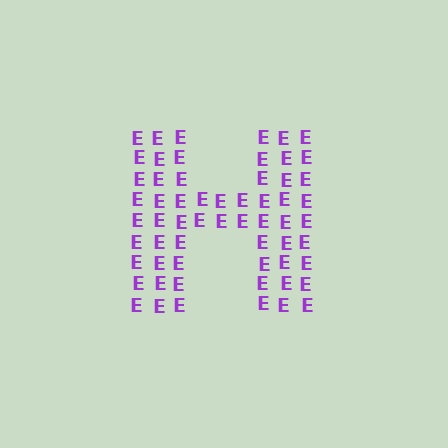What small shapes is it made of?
It is made of small letter E's.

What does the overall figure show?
The overall figure shows the letter H.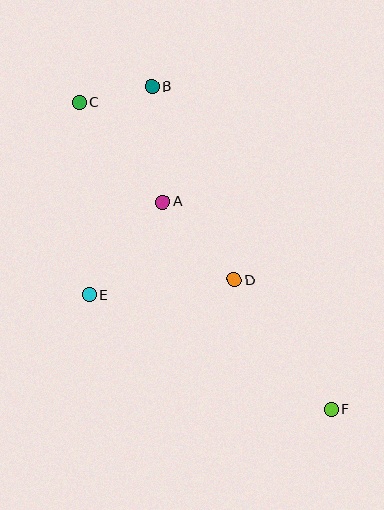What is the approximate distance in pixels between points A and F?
The distance between A and F is approximately 268 pixels.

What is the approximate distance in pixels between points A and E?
The distance between A and E is approximately 119 pixels.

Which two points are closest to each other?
Points B and C are closest to each other.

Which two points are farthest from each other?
Points C and F are farthest from each other.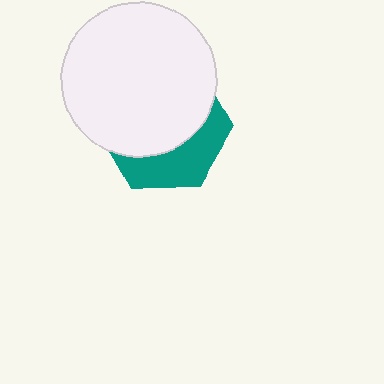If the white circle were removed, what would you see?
You would see the complete teal hexagon.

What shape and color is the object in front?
The object in front is a white circle.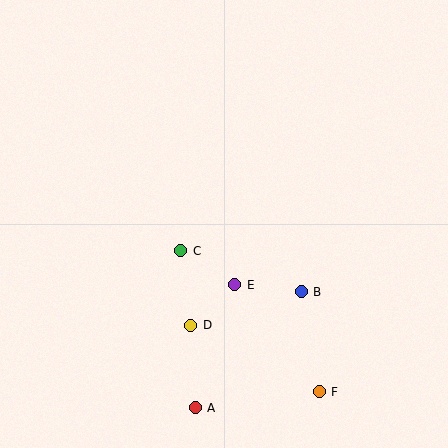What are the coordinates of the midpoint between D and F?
The midpoint between D and F is at (255, 359).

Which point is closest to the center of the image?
Point C at (181, 251) is closest to the center.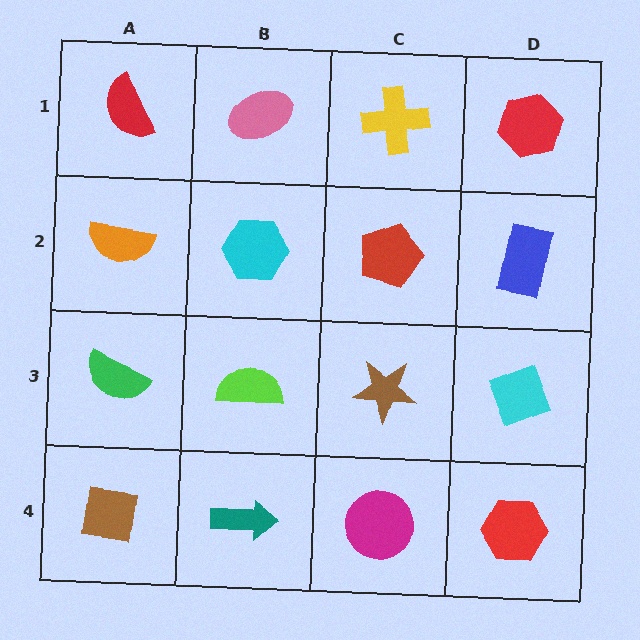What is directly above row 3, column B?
A cyan hexagon.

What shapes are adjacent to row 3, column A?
An orange semicircle (row 2, column A), a brown square (row 4, column A), a lime semicircle (row 3, column B).